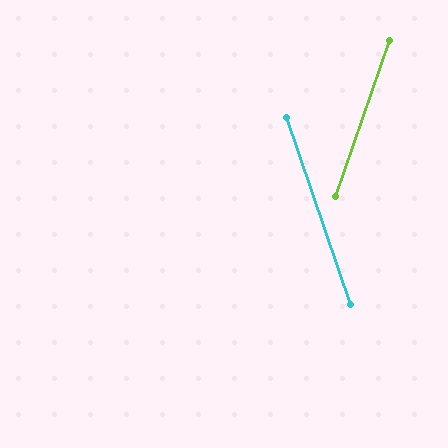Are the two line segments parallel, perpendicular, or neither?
Neither parallel nor perpendicular — they differ by about 38°.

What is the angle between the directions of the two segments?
Approximately 38 degrees.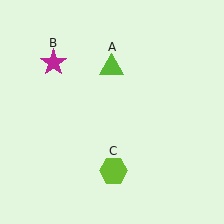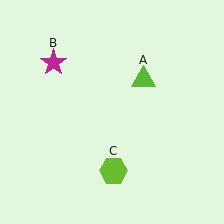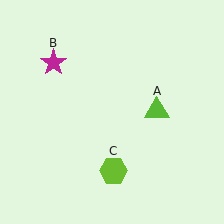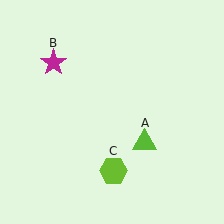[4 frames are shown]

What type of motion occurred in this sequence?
The lime triangle (object A) rotated clockwise around the center of the scene.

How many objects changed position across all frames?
1 object changed position: lime triangle (object A).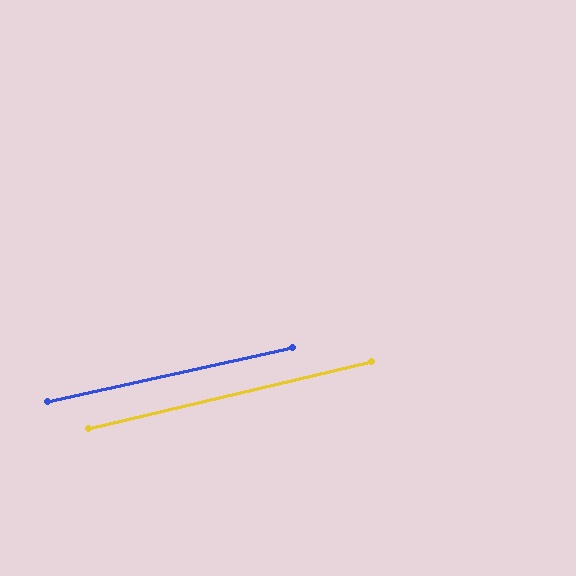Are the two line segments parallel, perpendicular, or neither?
Parallel — their directions differ by only 1.0°.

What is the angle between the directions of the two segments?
Approximately 1 degree.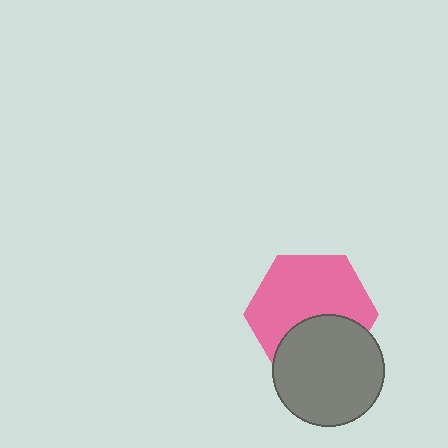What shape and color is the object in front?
The object in front is a gray circle.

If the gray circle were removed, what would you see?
You would see the complete pink hexagon.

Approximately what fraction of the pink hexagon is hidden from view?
Roughly 36% of the pink hexagon is hidden behind the gray circle.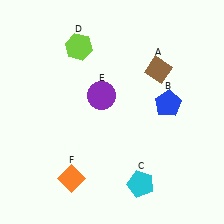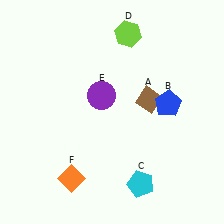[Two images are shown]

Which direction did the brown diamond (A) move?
The brown diamond (A) moved down.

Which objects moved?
The objects that moved are: the brown diamond (A), the lime hexagon (D).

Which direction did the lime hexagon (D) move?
The lime hexagon (D) moved right.